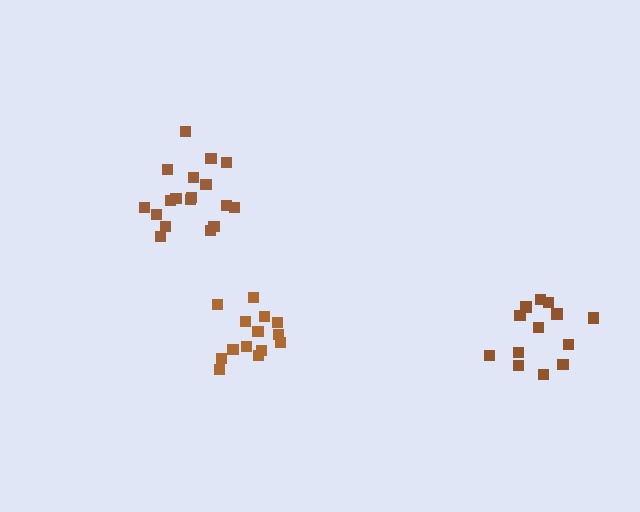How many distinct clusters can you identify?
There are 3 distinct clusters.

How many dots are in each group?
Group 1: 18 dots, Group 2: 13 dots, Group 3: 14 dots (45 total).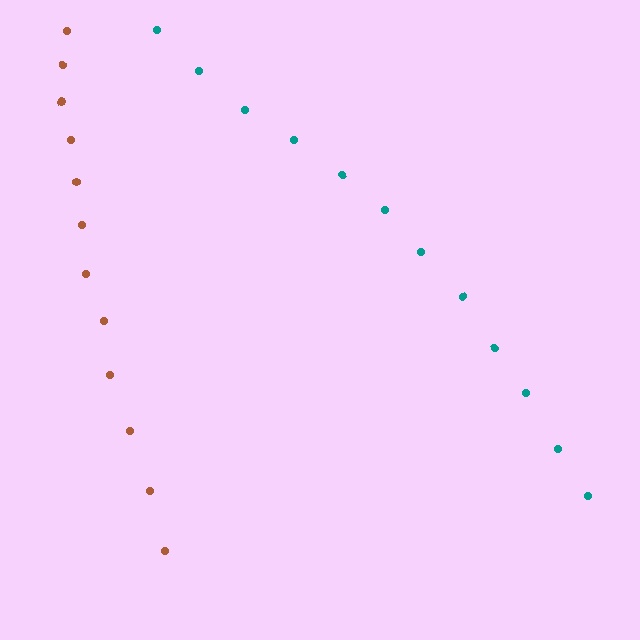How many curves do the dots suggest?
There are 2 distinct paths.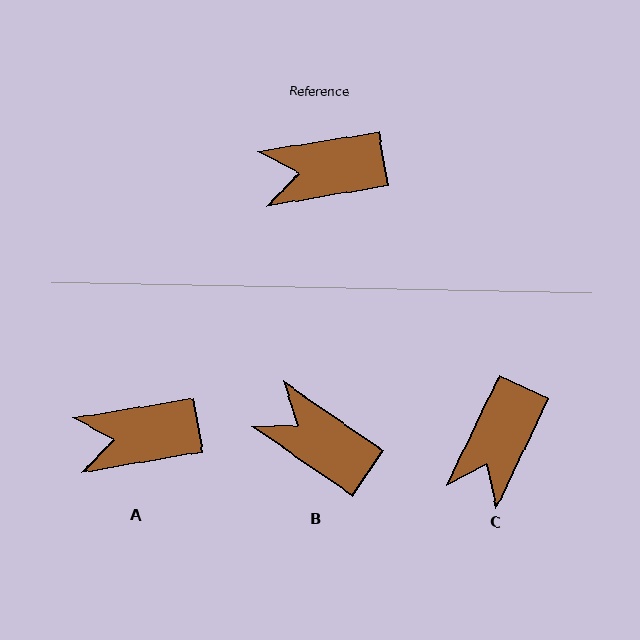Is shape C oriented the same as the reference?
No, it is off by about 55 degrees.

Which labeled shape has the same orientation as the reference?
A.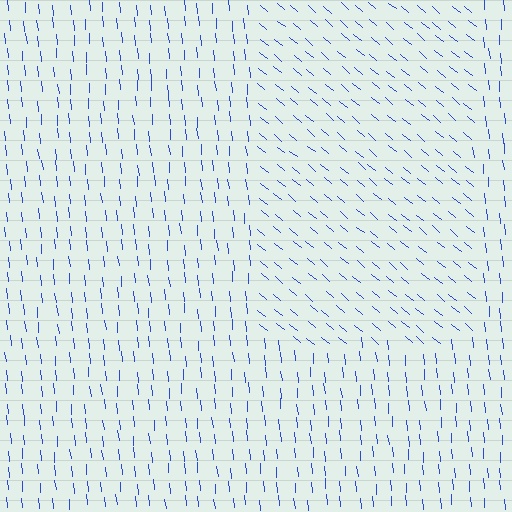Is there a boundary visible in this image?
Yes, there is a texture boundary formed by a change in line orientation.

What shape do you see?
I see a rectangle.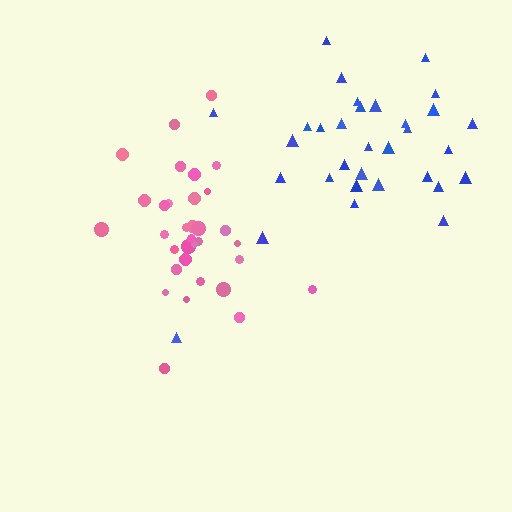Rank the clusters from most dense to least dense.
pink, blue.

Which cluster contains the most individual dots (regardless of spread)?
Pink (33).